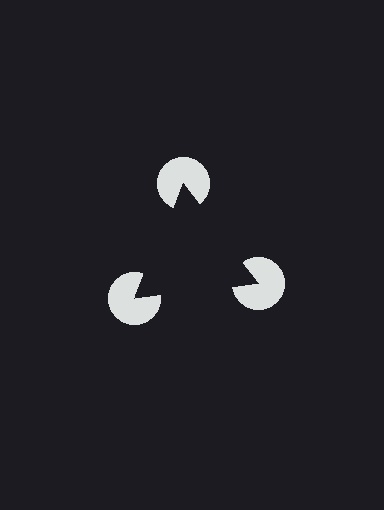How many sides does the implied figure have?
3 sides.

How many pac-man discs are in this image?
There are 3 — one at each vertex of the illusory triangle.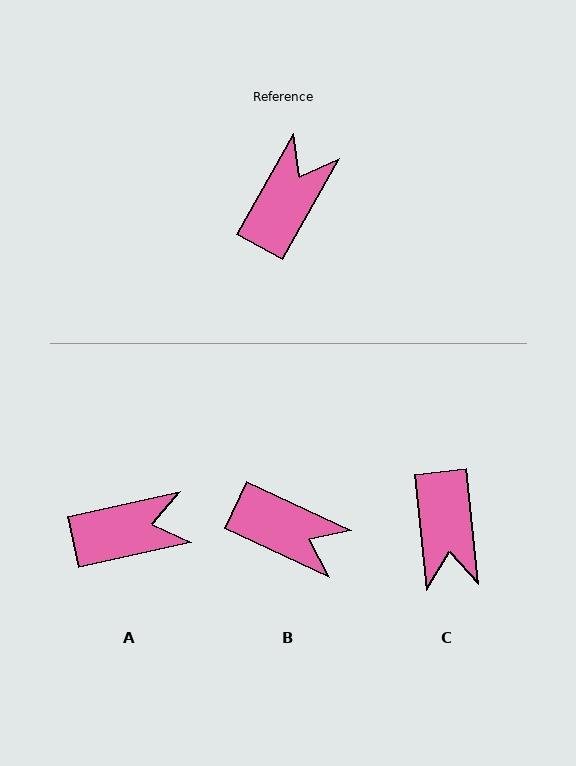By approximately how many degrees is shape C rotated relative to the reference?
Approximately 145 degrees clockwise.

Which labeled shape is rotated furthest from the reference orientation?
C, about 145 degrees away.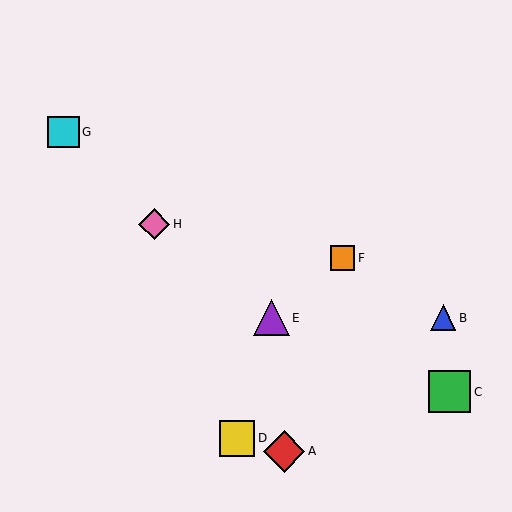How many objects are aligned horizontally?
2 objects (B, E) are aligned horizontally.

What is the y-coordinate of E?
Object E is at y≈318.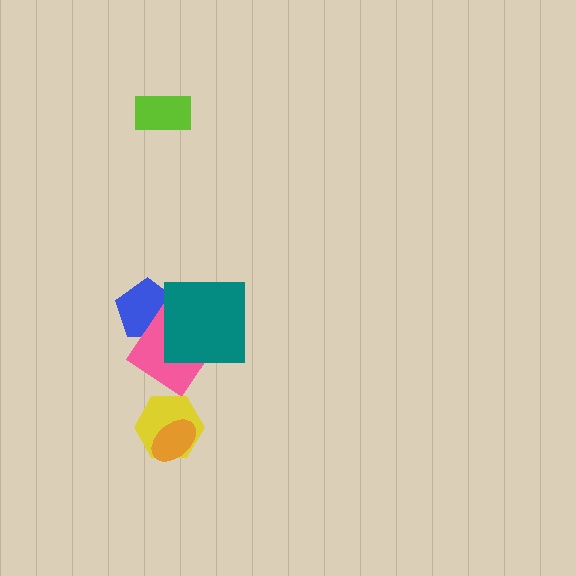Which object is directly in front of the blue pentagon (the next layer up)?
The pink diamond is directly in front of the blue pentagon.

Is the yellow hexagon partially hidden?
Yes, it is partially covered by another shape.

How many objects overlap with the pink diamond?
2 objects overlap with the pink diamond.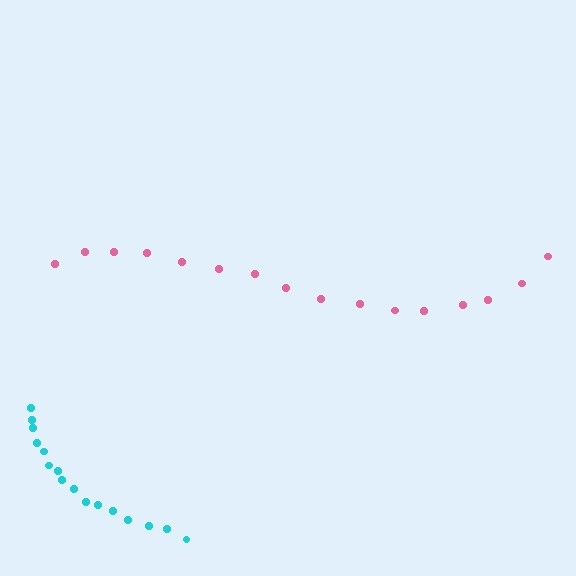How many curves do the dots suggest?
There are 2 distinct paths.